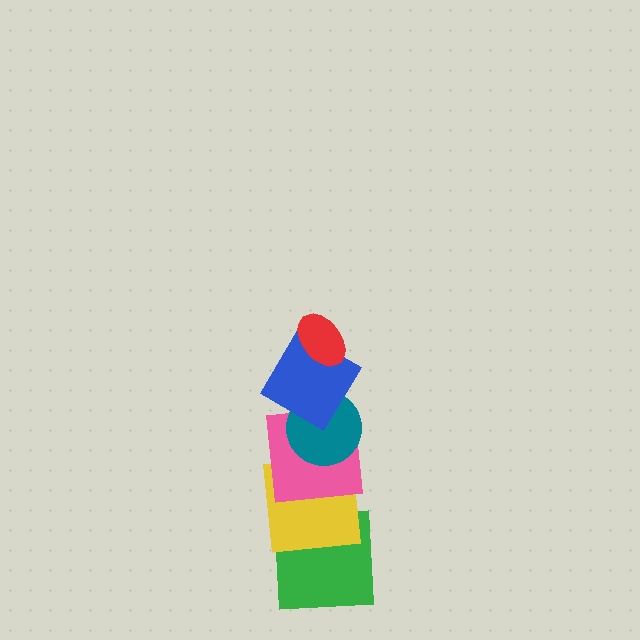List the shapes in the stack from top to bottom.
From top to bottom: the red ellipse, the blue diamond, the teal circle, the pink square, the yellow square, the green square.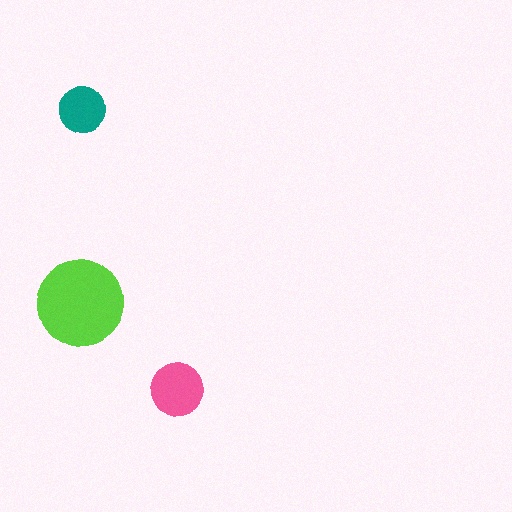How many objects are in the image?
There are 3 objects in the image.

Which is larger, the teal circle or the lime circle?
The lime one.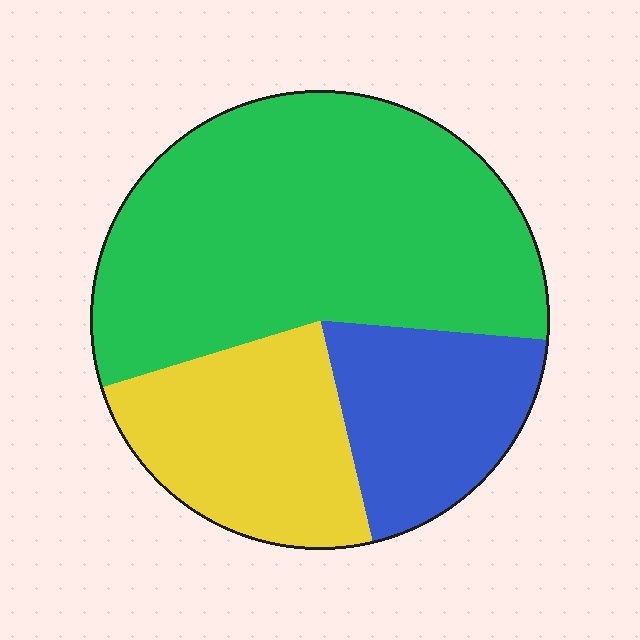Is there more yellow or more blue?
Yellow.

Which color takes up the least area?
Blue, at roughly 20%.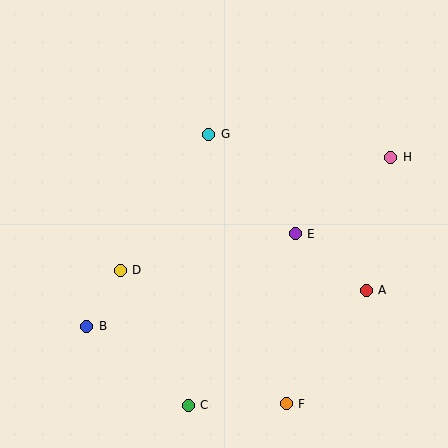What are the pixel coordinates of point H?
Point H is at (391, 157).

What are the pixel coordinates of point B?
Point B is at (87, 326).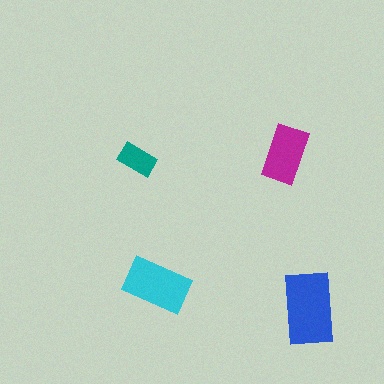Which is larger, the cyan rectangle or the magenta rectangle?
The cyan one.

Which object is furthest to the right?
The blue rectangle is rightmost.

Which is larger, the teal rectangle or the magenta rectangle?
The magenta one.